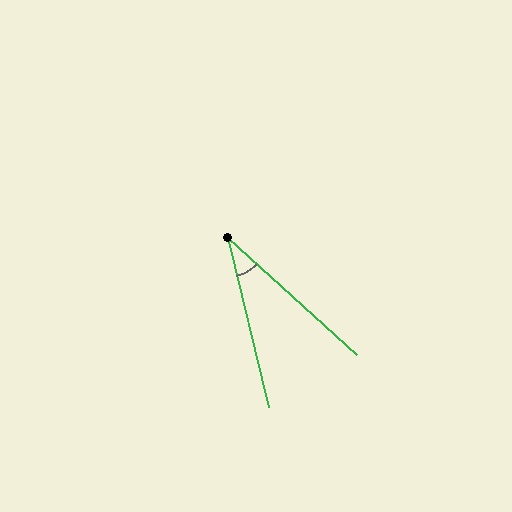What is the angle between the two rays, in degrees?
Approximately 34 degrees.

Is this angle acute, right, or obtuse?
It is acute.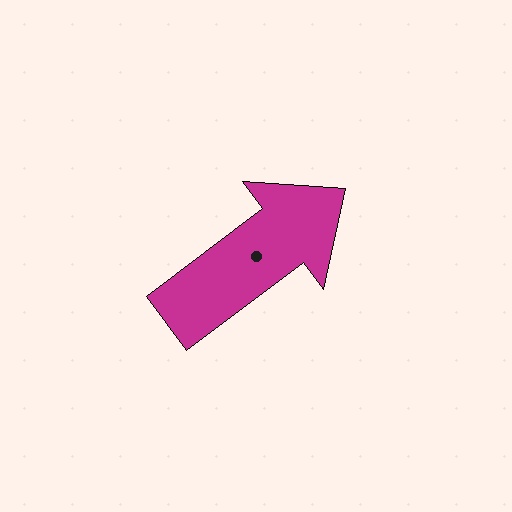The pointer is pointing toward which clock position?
Roughly 2 o'clock.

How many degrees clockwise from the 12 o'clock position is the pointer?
Approximately 53 degrees.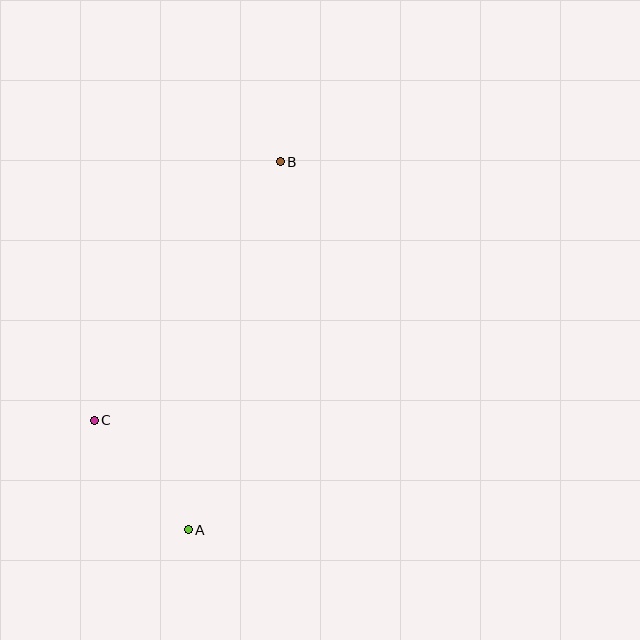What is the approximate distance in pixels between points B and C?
The distance between B and C is approximately 318 pixels.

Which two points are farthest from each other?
Points A and B are farthest from each other.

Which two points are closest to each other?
Points A and C are closest to each other.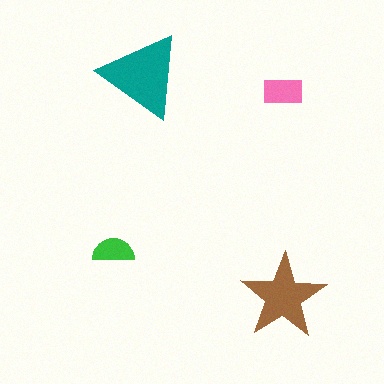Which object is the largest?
The teal triangle.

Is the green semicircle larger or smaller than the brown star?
Smaller.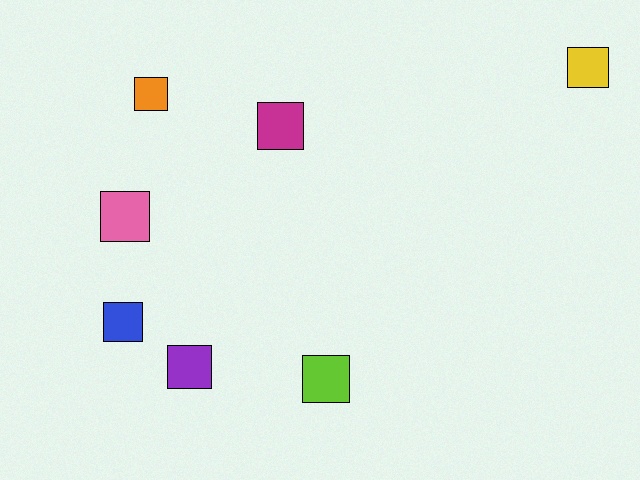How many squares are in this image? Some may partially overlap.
There are 7 squares.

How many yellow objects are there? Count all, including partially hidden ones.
There is 1 yellow object.